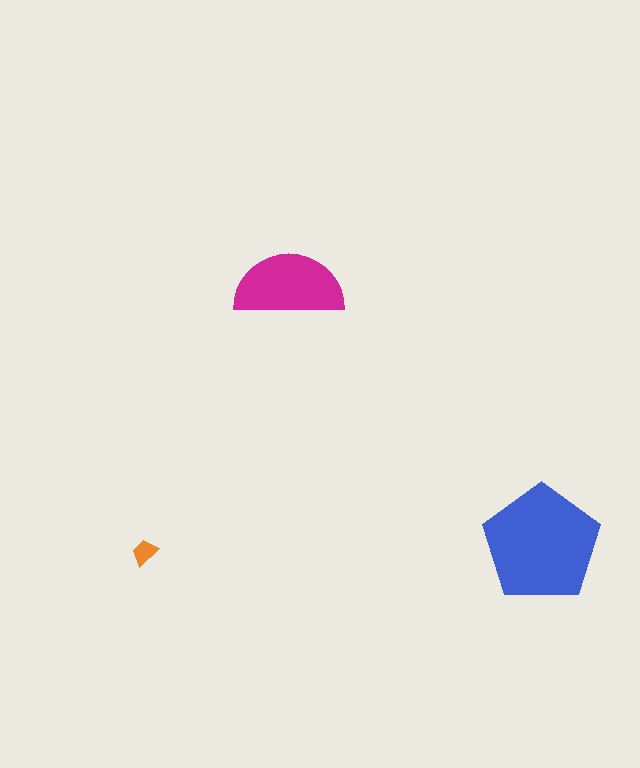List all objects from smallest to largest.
The orange trapezoid, the magenta semicircle, the blue pentagon.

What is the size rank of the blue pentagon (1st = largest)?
1st.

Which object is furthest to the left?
The orange trapezoid is leftmost.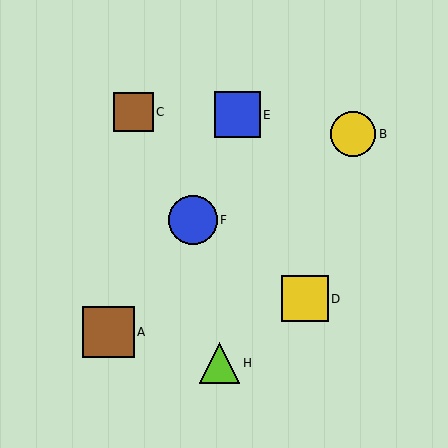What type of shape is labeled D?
Shape D is a yellow square.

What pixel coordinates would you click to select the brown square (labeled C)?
Click at (134, 112) to select the brown square C.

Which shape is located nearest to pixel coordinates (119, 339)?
The brown square (labeled A) at (108, 332) is nearest to that location.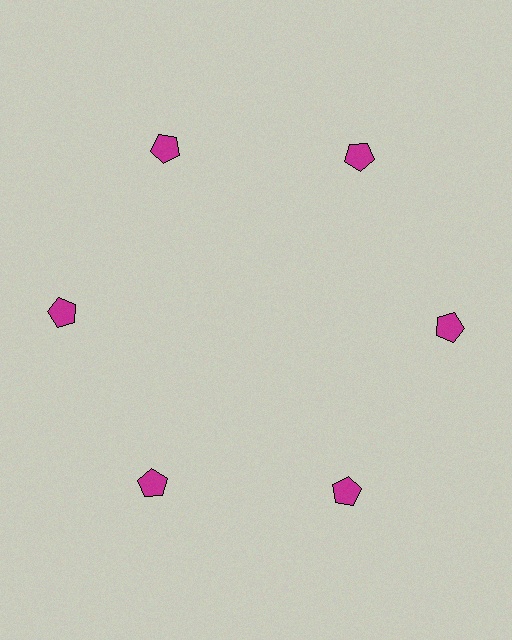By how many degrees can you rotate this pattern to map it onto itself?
The pattern maps onto itself every 60 degrees of rotation.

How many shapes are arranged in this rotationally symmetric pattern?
There are 6 shapes, arranged in 6 groups of 1.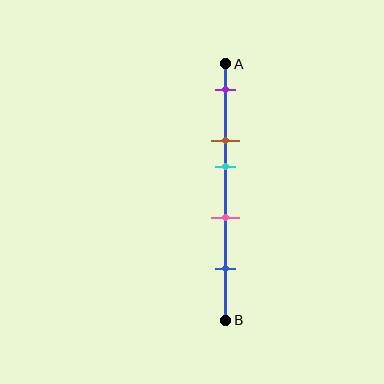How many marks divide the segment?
There are 5 marks dividing the segment.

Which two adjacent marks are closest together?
The brown and cyan marks are the closest adjacent pair.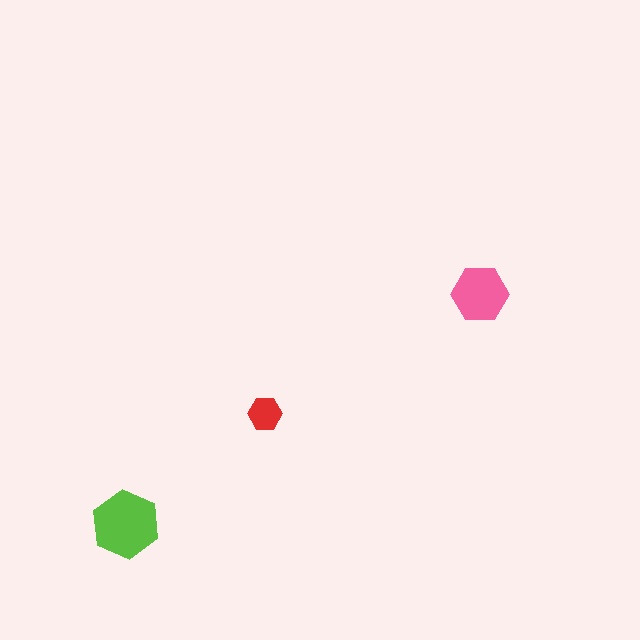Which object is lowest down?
The lime hexagon is bottommost.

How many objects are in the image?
There are 3 objects in the image.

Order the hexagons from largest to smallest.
the lime one, the pink one, the red one.